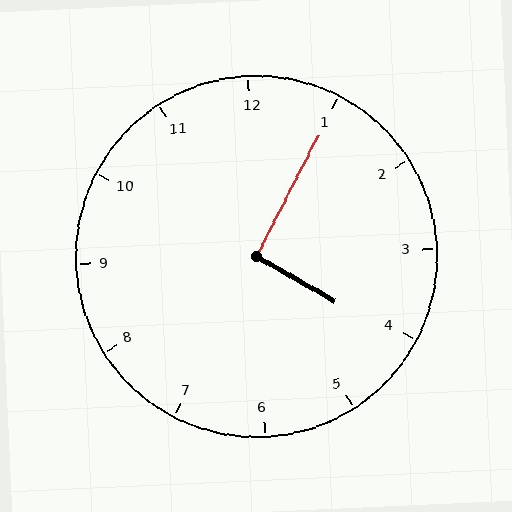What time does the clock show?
4:05.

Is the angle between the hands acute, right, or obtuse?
It is right.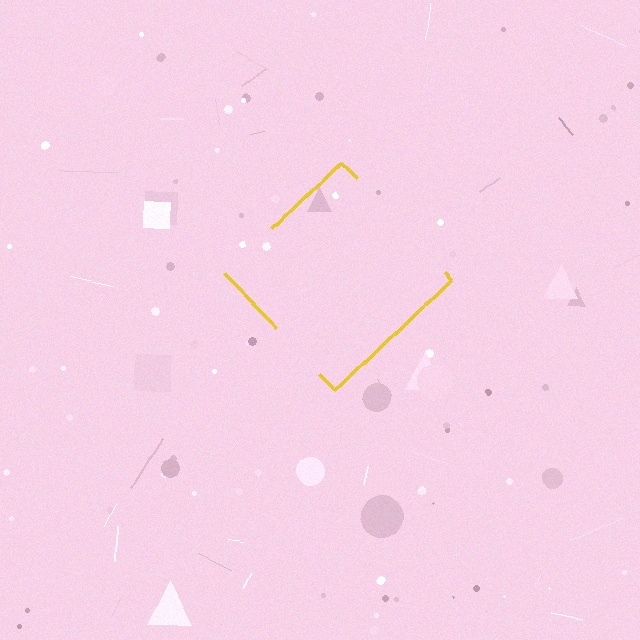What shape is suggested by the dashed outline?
The dashed outline suggests a diamond.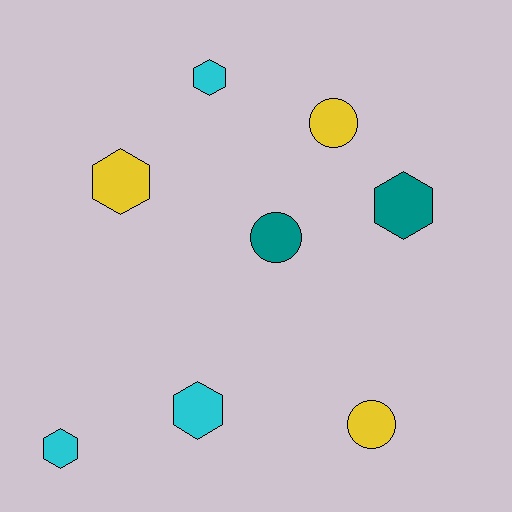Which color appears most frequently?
Yellow, with 3 objects.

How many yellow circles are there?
There are 2 yellow circles.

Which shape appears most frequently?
Hexagon, with 5 objects.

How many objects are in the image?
There are 8 objects.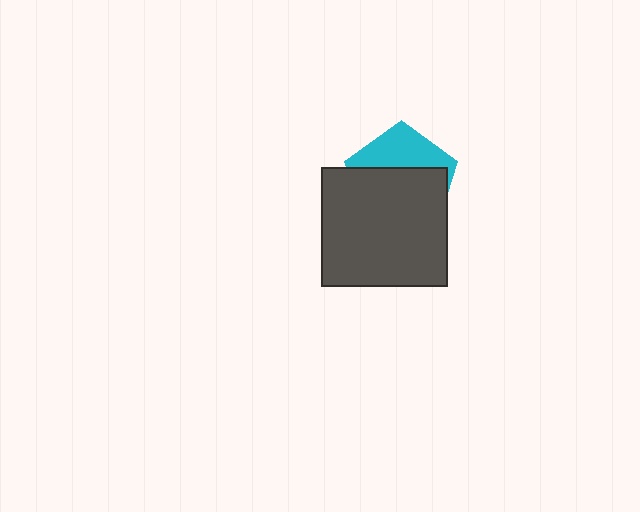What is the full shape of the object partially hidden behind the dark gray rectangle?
The partially hidden object is a cyan pentagon.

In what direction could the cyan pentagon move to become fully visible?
The cyan pentagon could move up. That would shift it out from behind the dark gray rectangle entirely.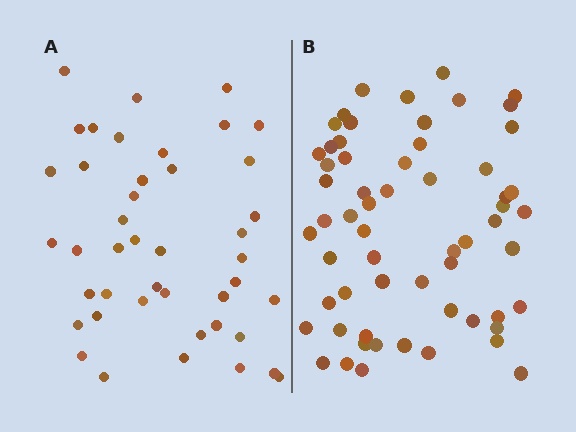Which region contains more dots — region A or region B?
Region B (the right region) has more dots.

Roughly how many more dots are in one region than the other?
Region B has approximately 15 more dots than region A.